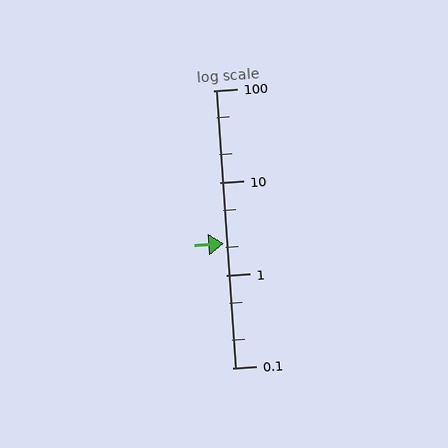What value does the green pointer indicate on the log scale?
The pointer indicates approximately 2.2.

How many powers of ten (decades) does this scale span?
The scale spans 3 decades, from 0.1 to 100.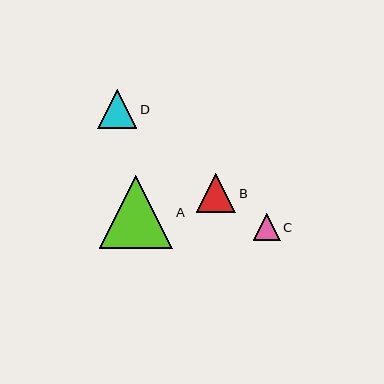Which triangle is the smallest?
Triangle C is the smallest with a size of approximately 27 pixels.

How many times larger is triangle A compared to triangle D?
Triangle A is approximately 1.9 times the size of triangle D.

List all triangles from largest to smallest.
From largest to smallest: A, B, D, C.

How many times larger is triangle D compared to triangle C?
Triangle D is approximately 1.5 times the size of triangle C.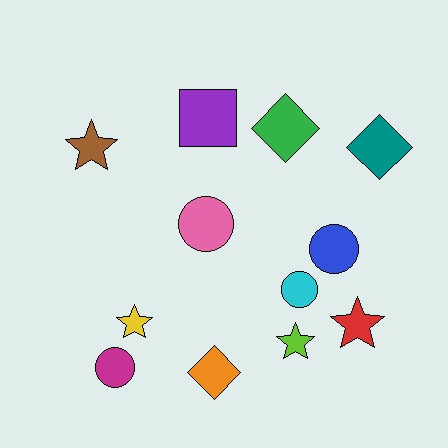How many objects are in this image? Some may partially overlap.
There are 12 objects.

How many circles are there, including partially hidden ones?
There are 4 circles.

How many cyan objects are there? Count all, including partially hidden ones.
There is 1 cyan object.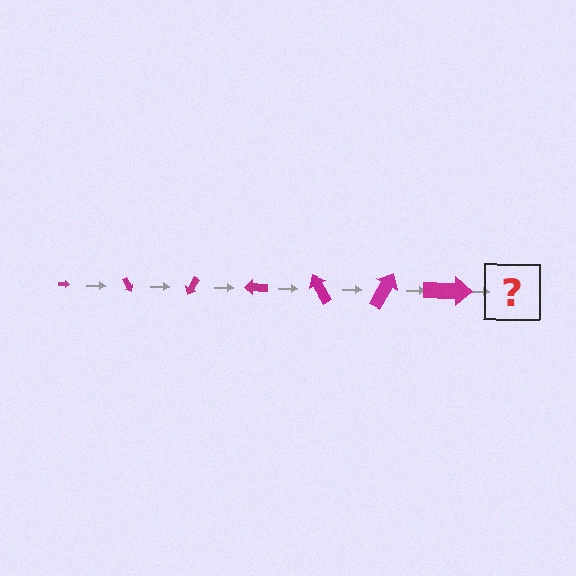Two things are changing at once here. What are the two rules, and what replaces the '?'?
The two rules are that the arrow grows larger each step and it rotates 60 degrees each step. The '?' should be an arrow, larger than the previous one and rotated 420 degrees from the start.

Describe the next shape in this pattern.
It should be an arrow, larger than the previous one and rotated 420 degrees from the start.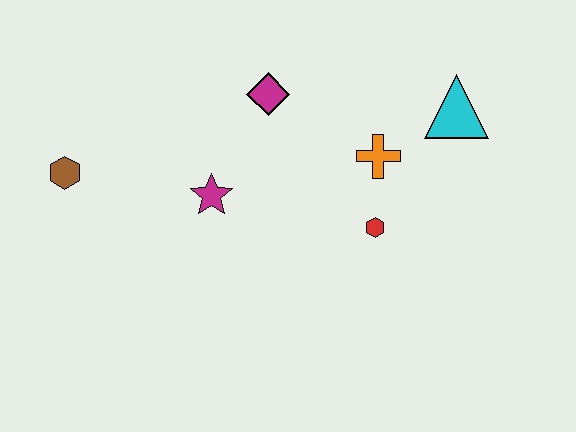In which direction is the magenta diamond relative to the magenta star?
The magenta diamond is above the magenta star.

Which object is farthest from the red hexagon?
The brown hexagon is farthest from the red hexagon.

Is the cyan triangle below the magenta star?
No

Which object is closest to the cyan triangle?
The orange cross is closest to the cyan triangle.